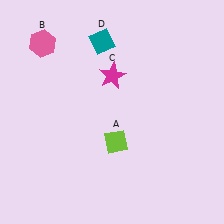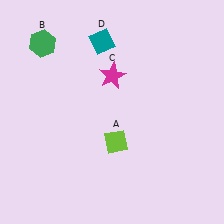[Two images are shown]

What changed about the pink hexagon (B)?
In Image 1, B is pink. In Image 2, it changed to green.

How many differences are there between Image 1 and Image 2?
There is 1 difference between the two images.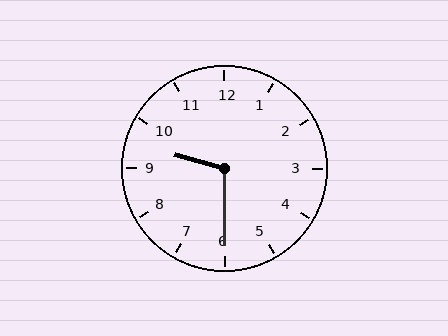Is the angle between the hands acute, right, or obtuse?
It is obtuse.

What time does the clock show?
9:30.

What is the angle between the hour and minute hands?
Approximately 105 degrees.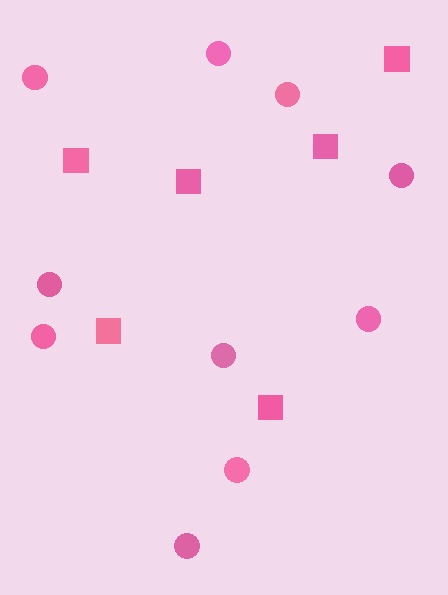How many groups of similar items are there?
There are 2 groups: one group of squares (6) and one group of circles (10).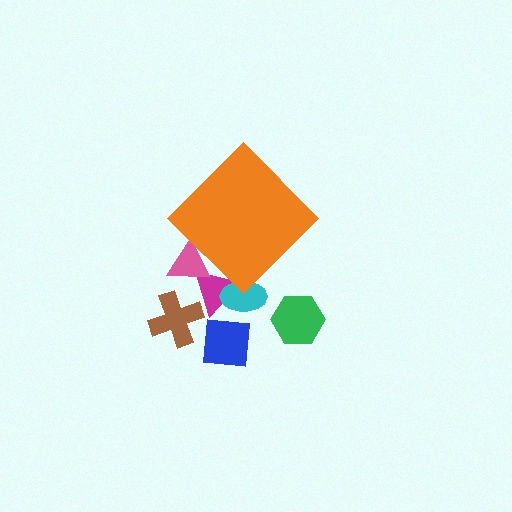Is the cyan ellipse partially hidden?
Yes, the cyan ellipse is partially hidden behind the orange diamond.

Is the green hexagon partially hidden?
No, the green hexagon is fully visible.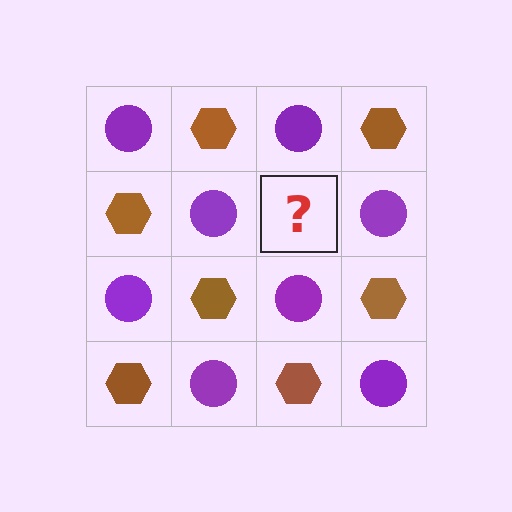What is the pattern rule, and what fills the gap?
The rule is that it alternates purple circle and brown hexagon in a checkerboard pattern. The gap should be filled with a brown hexagon.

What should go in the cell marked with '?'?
The missing cell should contain a brown hexagon.